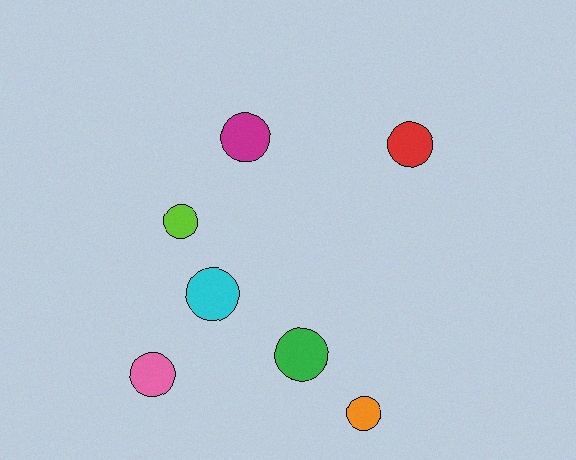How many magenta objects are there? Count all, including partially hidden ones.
There is 1 magenta object.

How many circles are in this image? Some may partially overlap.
There are 7 circles.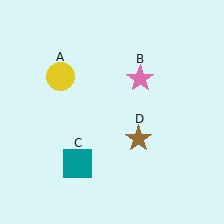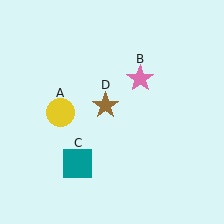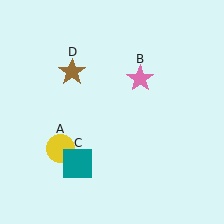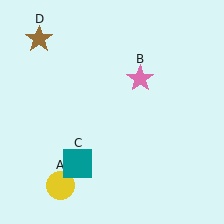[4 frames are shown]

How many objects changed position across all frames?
2 objects changed position: yellow circle (object A), brown star (object D).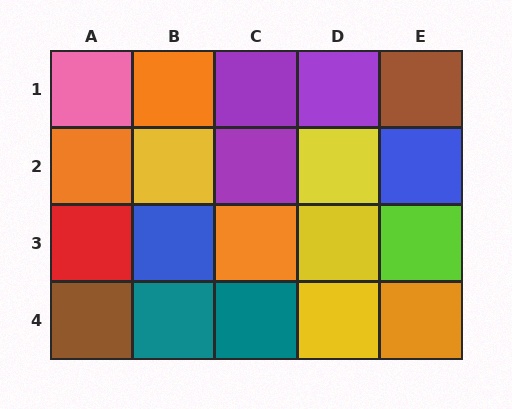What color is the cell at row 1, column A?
Pink.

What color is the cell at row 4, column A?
Brown.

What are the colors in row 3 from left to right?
Red, blue, orange, yellow, lime.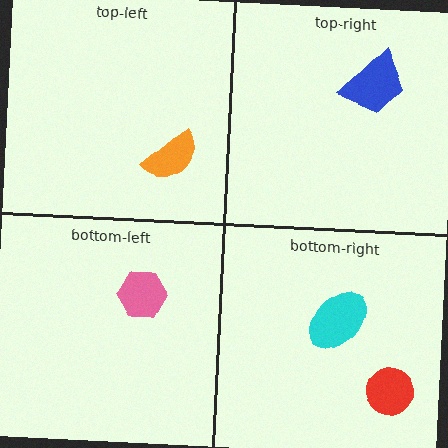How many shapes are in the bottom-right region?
2.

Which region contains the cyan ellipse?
The bottom-right region.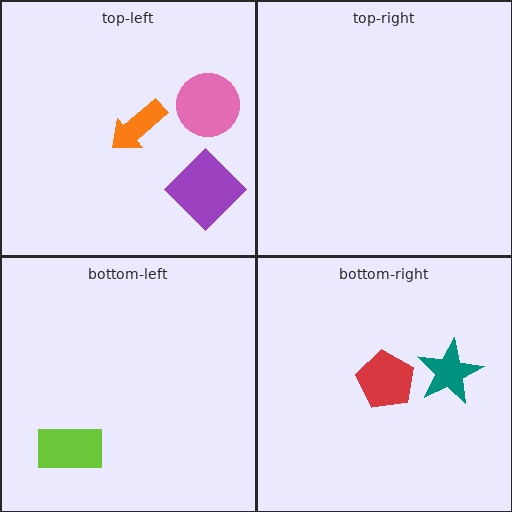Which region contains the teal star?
The bottom-right region.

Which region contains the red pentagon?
The bottom-right region.